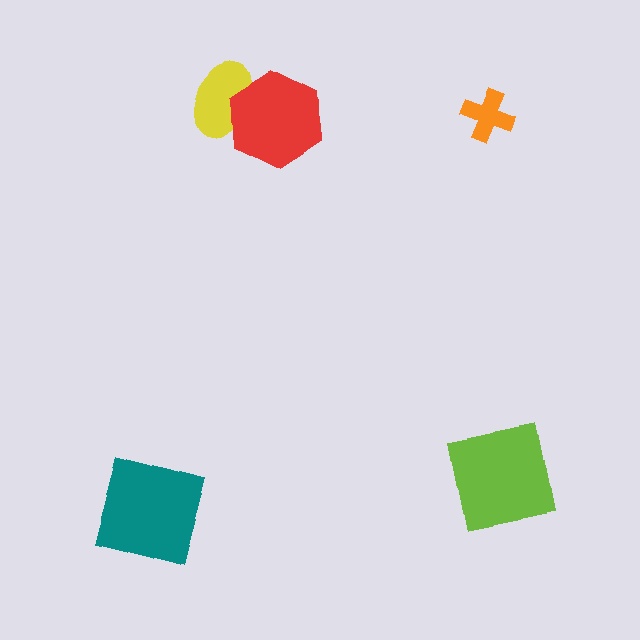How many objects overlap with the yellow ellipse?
1 object overlaps with the yellow ellipse.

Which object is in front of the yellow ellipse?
The red hexagon is in front of the yellow ellipse.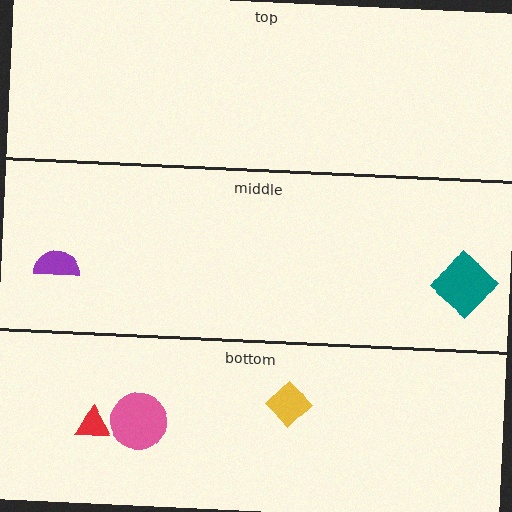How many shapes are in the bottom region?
3.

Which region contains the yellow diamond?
The bottom region.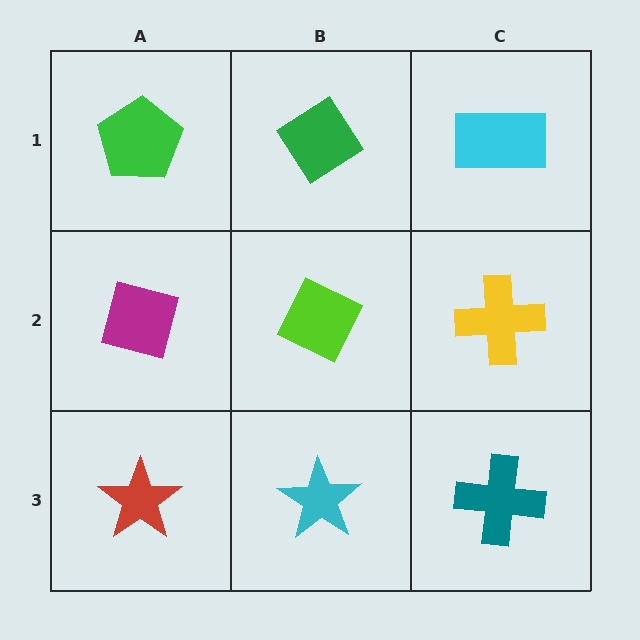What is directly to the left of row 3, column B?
A red star.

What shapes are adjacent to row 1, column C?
A yellow cross (row 2, column C), a green diamond (row 1, column B).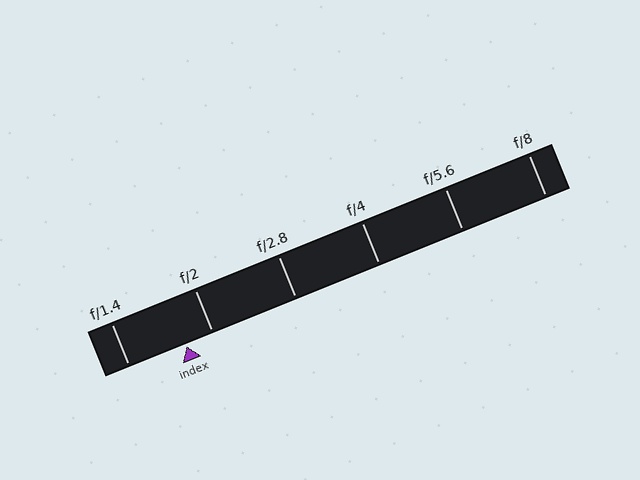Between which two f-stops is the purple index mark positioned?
The index mark is between f/1.4 and f/2.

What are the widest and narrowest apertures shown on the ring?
The widest aperture shown is f/1.4 and the narrowest is f/8.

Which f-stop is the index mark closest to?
The index mark is closest to f/2.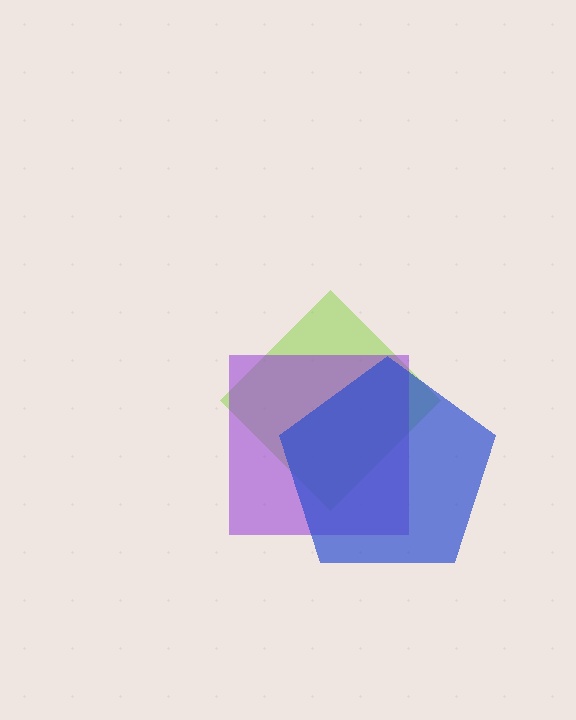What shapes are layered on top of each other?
The layered shapes are: a lime diamond, a purple square, a blue pentagon.